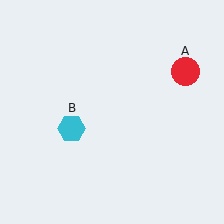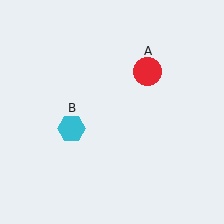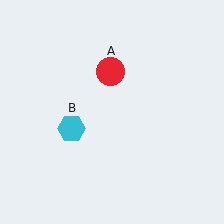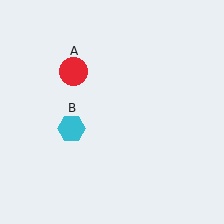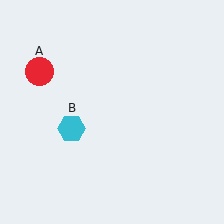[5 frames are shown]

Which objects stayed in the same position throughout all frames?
Cyan hexagon (object B) remained stationary.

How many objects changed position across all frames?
1 object changed position: red circle (object A).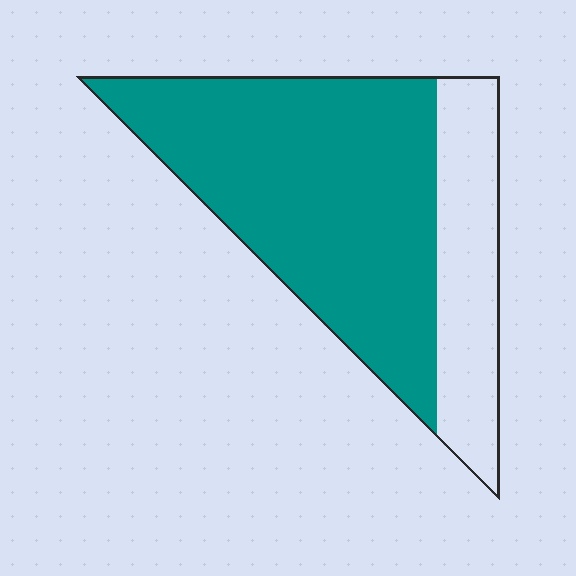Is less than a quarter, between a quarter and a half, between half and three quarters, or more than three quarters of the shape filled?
Between half and three quarters.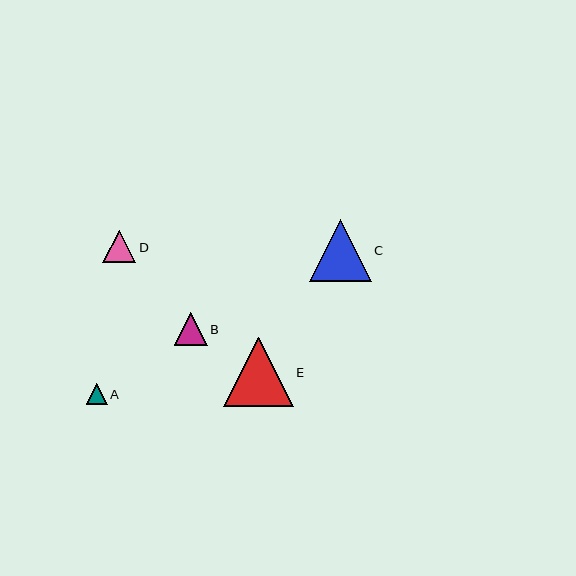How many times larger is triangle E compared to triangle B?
Triangle E is approximately 2.1 times the size of triangle B.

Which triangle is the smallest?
Triangle A is the smallest with a size of approximately 21 pixels.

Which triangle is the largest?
Triangle E is the largest with a size of approximately 69 pixels.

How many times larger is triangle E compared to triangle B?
Triangle E is approximately 2.1 times the size of triangle B.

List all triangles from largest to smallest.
From largest to smallest: E, C, B, D, A.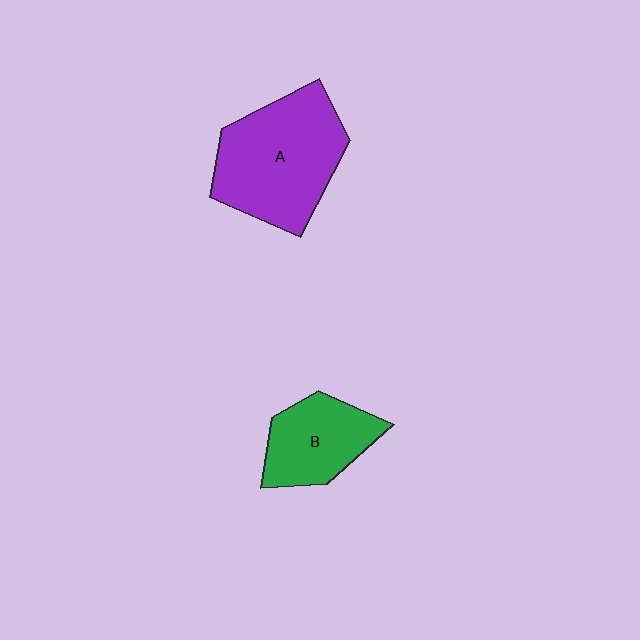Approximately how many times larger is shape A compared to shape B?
Approximately 1.7 times.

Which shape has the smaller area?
Shape B (green).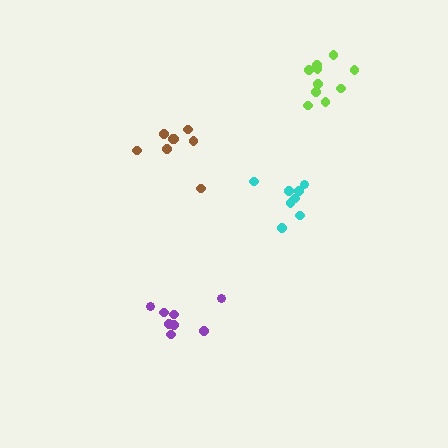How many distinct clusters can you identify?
There are 4 distinct clusters.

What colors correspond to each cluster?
The clusters are colored: cyan, purple, brown, lime.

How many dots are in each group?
Group 1: 8 dots, Group 2: 8 dots, Group 3: 8 dots, Group 4: 10 dots (34 total).